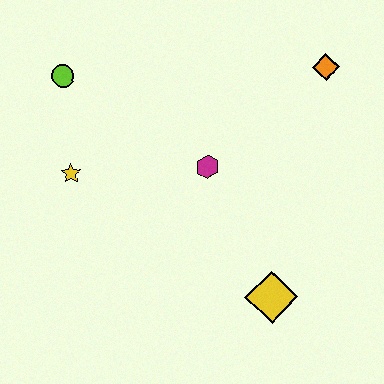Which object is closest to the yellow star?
The lime circle is closest to the yellow star.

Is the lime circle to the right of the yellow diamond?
No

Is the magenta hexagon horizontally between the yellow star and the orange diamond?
Yes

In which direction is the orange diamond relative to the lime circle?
The orange diamond is to the right of the lime circle.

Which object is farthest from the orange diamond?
The yellow star is farthest from the orange diamond.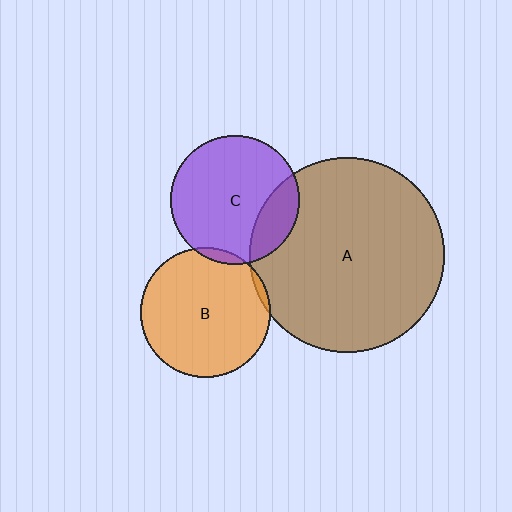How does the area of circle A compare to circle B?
Approximately 2.2 times.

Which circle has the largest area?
Circle A (brown).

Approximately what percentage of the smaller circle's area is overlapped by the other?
Approximately 5%.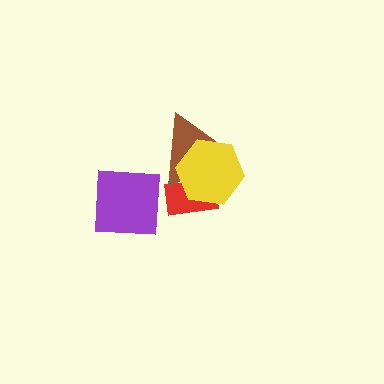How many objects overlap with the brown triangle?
2 objects overlap with the brown triangle.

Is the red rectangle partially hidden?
Yes, it is partially covered by another shape.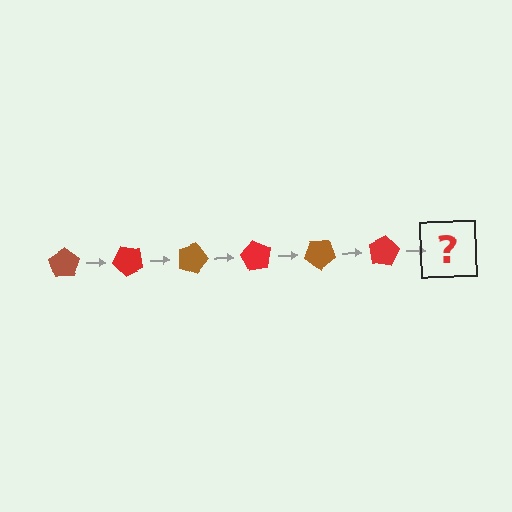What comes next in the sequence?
The next element should be a brown pentagon, rotated 270 degrees from the start.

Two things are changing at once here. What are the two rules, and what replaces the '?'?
The two rules are that it rotates 45 degrees each step and the color cycles through brown and red. The '?' should be a brown pentagon, rotated 270 degrees from the start.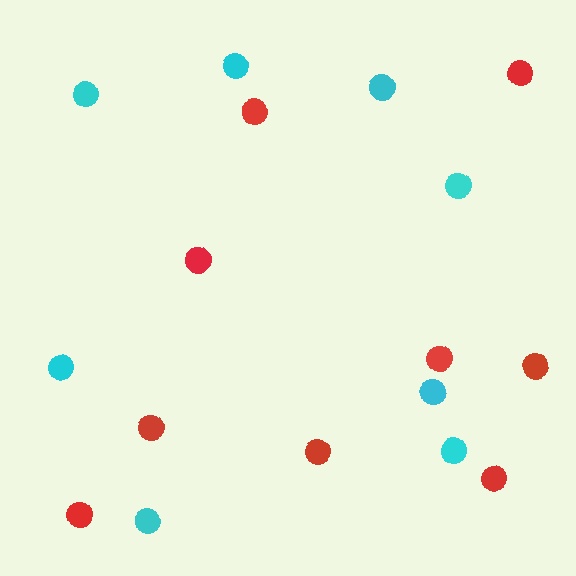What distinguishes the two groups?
There are 2 groups: one group of cyan circles (8) and one group of red circles (9).